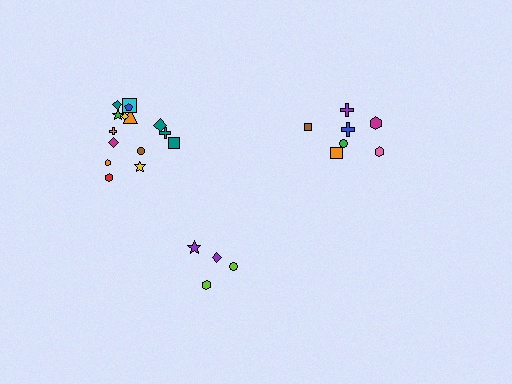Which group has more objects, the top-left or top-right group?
The top-left group.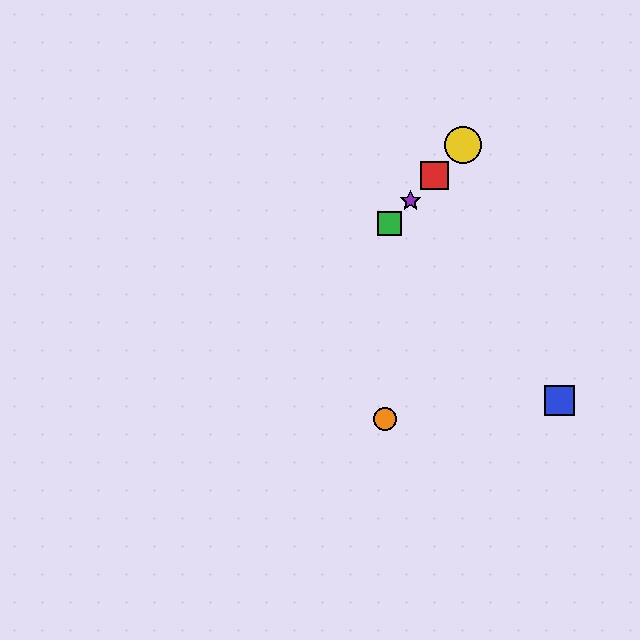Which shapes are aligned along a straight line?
The red square, the green square, the yellow circle, the purple star are aligned along a straight line.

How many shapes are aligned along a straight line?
4 shapes (the red square, the green square, the yellow circle, the purple star) are aligned along a straight line.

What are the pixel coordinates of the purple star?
The purple star is at (410, 201).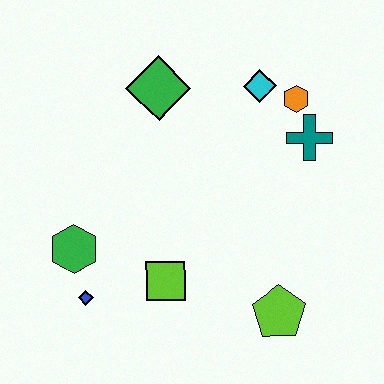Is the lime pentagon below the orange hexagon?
Yes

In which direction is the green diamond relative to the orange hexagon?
The green diamond is to the left of the orange hexagon.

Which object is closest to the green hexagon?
The blue diamond is closest to the green hexagon.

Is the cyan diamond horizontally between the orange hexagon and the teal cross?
No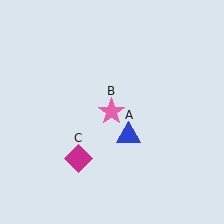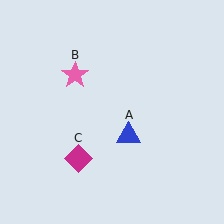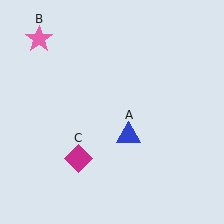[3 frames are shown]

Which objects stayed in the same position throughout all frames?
Blue triangle (object A) and magenta diamond (object C) remained stationary.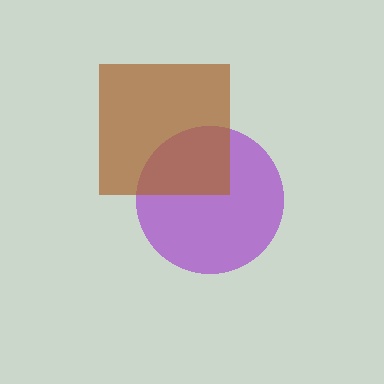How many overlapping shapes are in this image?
There are 2 overlapping shapes in the image.